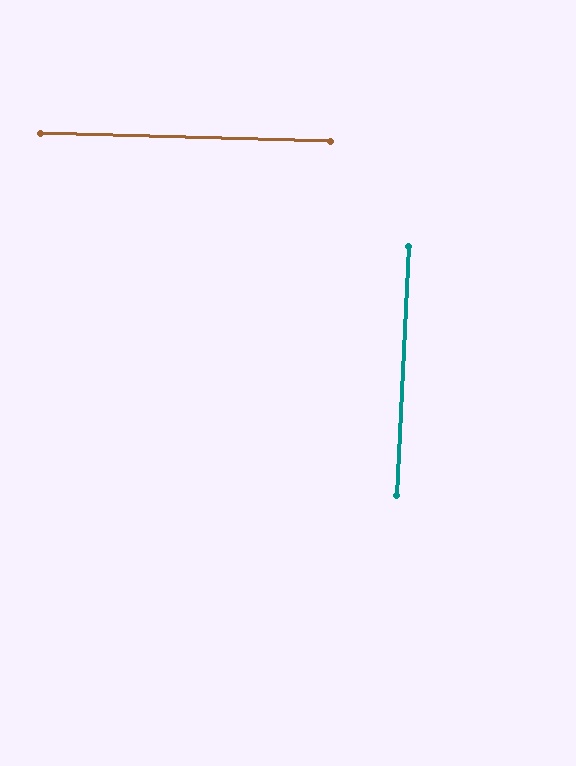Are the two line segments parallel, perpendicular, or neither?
Perpendicular — they meet at approximately 89°.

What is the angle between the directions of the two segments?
Approximately 89 degrees.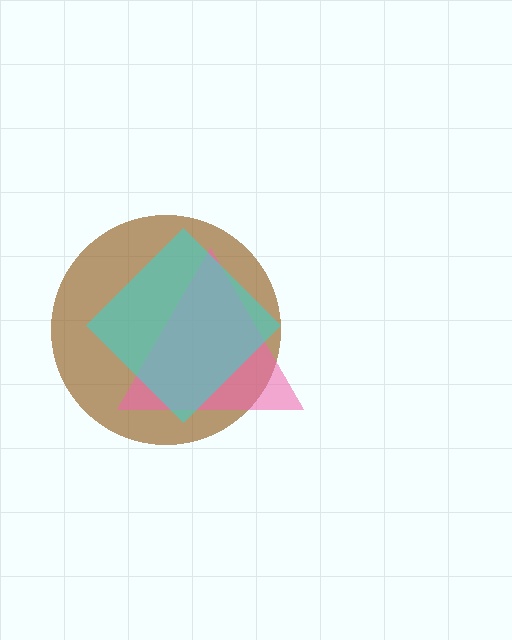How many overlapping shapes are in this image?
There are 3 overlapping shapes in the image.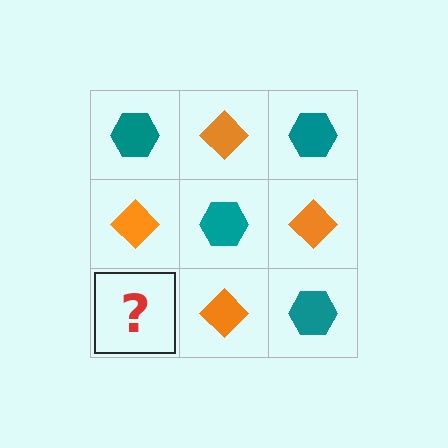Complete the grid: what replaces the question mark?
The question mark should be replaced with a teal hexagon.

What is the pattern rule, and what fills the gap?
The rule is that it alternates teal hexagon and orange diamond in a checkerboard pattern. The gap should be filled with a teal hexagon.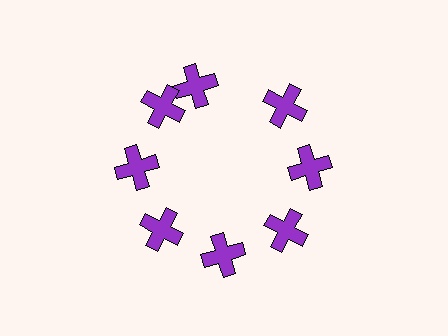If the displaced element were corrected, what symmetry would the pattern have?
It would have 8-fold rotational symmetry — the pattern would map onto itself every 45 degrees.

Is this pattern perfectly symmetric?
No. The 8 purple crosses are arranged in a ring, but one element near the 12 o'clock position is rotated out of alignment along the ring, breaking the 8-fold rotational symmetry.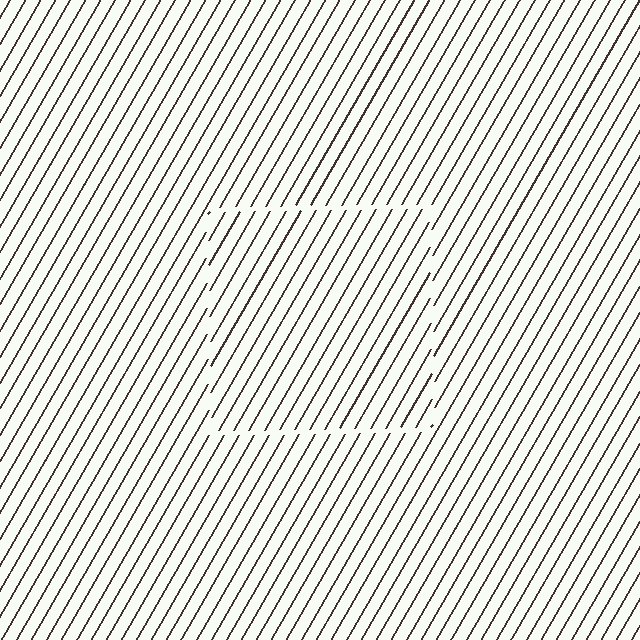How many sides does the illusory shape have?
4 sides — the line-ends trace a square.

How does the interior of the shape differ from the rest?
The interior of the shape contains the same grating, shifted by half a period — the contour is defined by the phase discontinuity where line-ends from the inner and outer gratings abut.